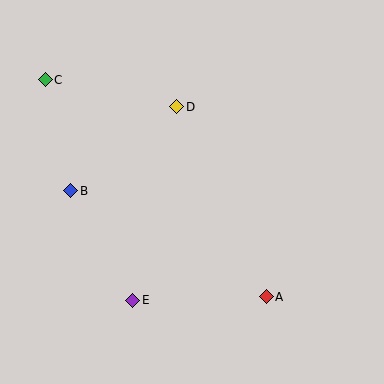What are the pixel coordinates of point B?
Point B is at (71, 191).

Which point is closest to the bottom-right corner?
Point A is closest to the bottom-right corner.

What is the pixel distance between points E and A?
The distance between E and A is 133 pixels.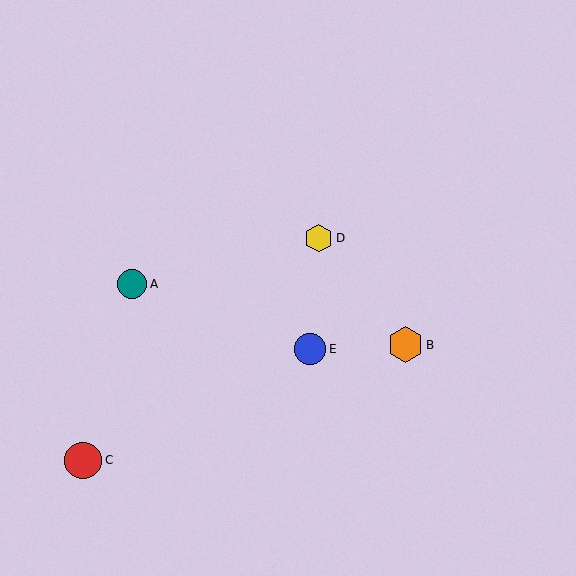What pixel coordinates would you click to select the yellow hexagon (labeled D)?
Click at (319, 238) to select the yellow hexagon D.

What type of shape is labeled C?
Shape C is a red circle.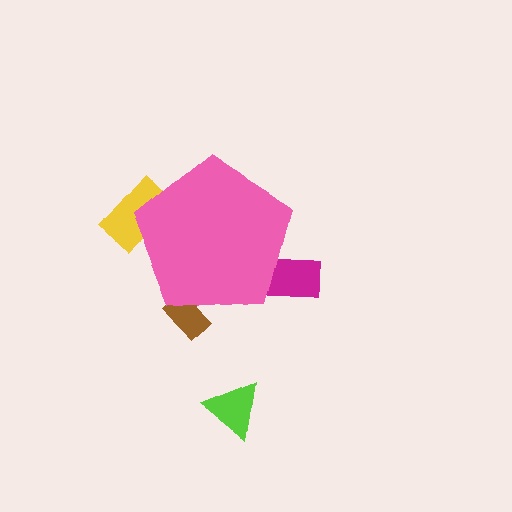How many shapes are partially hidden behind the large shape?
3 shapes are partially hidden.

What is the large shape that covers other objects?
A pink pentagon.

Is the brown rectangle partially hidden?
Yes, the brown rectangle is partially hidden behind the pink pentagon.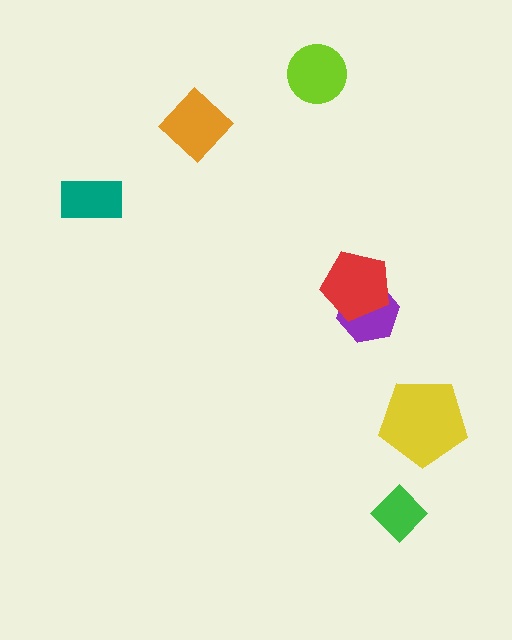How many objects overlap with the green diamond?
0 objects overlap with the green diamond.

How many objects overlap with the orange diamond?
0 objects overlap with the orange diamond.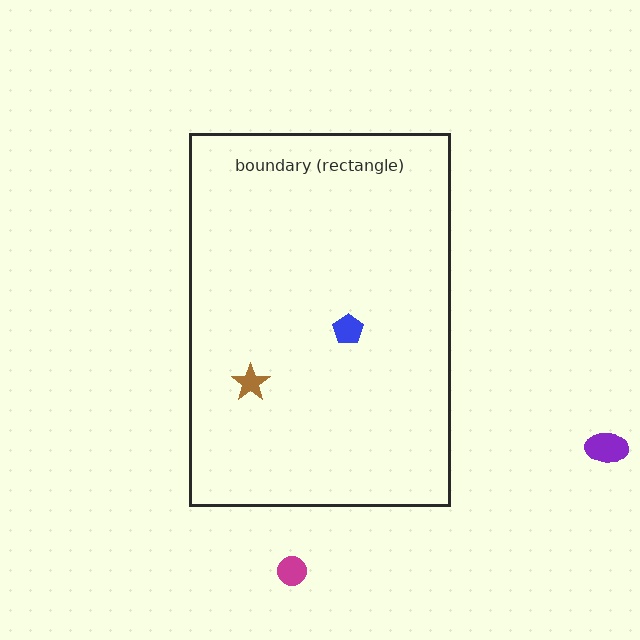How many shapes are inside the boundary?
2 inside, 2 outside.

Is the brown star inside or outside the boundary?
Inside.